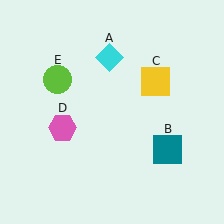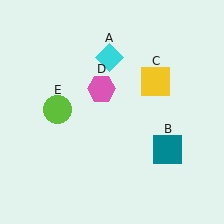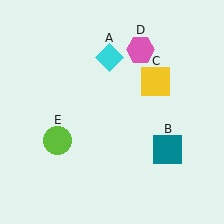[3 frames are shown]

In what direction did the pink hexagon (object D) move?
The pink hexagon (object D) moved up and to the right.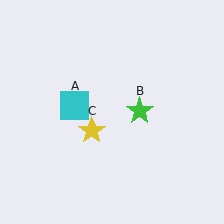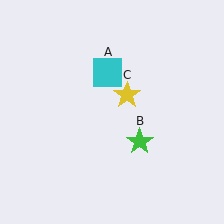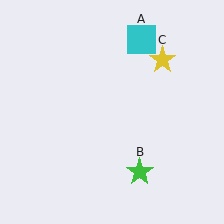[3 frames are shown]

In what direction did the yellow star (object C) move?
The yellow star (object C) moved up and to the right.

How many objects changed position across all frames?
3 objects changed position: cyan square (object A), green star (object B), yellow star (object C).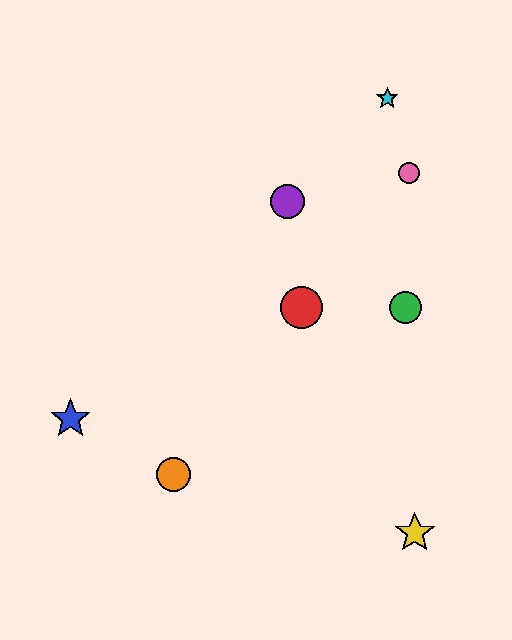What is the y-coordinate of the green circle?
The green circle is at y≈307.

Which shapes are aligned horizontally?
The red circle, the green circle are aligned horizontally.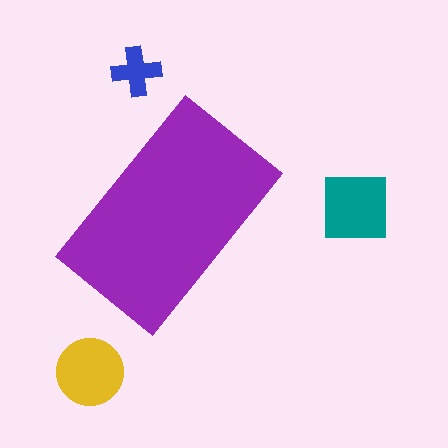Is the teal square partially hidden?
No, the teal square is fully visible.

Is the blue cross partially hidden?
No, the blue cross is fully visible.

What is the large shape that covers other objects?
A purple rectangle.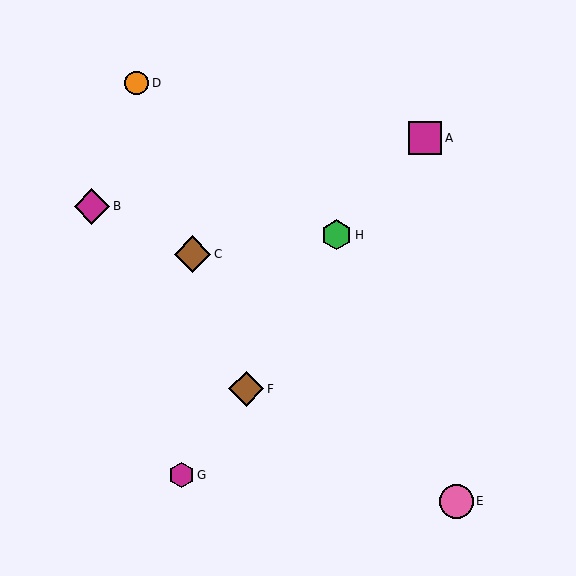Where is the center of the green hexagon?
The center of the green hexagon is at (337, 235).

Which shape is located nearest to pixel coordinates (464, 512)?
The pink circle (labeled E) at (456, 501) is nearest to that location.